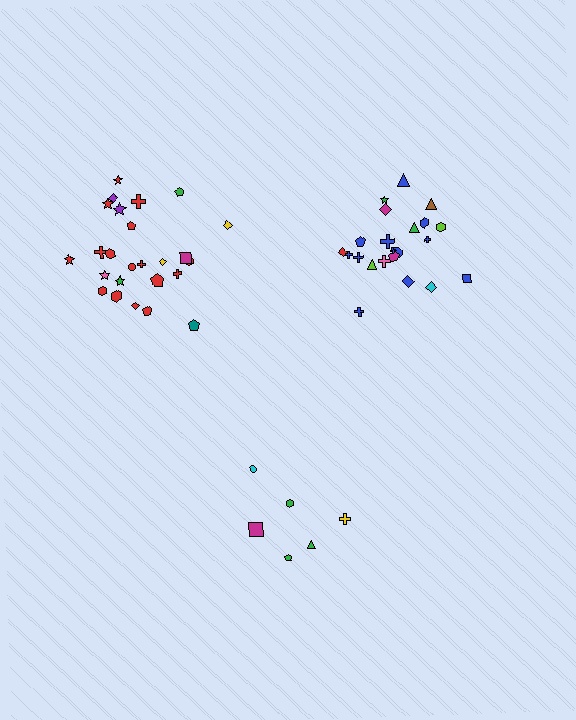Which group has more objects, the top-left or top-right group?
The top-left group.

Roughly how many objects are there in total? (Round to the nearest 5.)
Roughly 55 objects in total.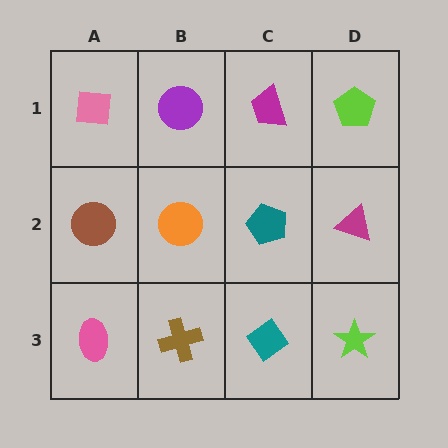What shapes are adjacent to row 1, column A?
A brown circle (row 2, column A), a purple circle (row 1, column B).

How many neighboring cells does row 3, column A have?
2.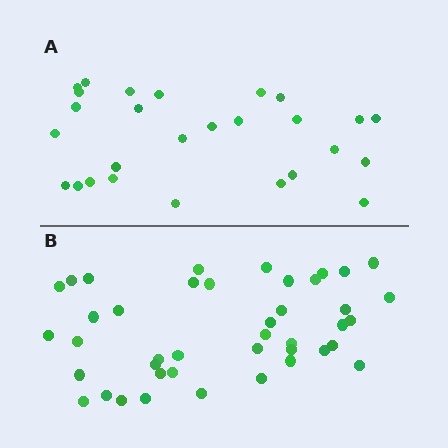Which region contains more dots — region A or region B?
Region B (the bottom region) has more dots.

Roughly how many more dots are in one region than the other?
Region B has approximately 15 more dots than region A.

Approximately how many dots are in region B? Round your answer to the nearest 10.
About 40 dots. (The exact count is 42, which rounds to 40.)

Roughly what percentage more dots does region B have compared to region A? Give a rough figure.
About 55% more.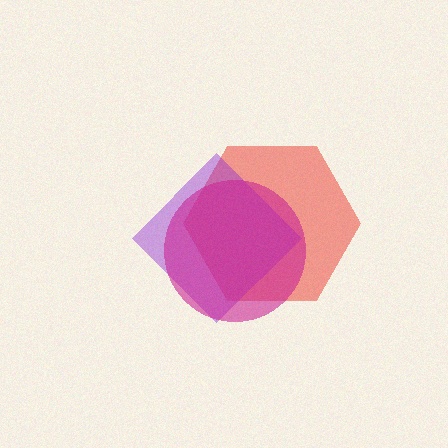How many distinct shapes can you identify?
There are 3 distinct shapes: a red hexagon, a purple diamond, a magenta circle.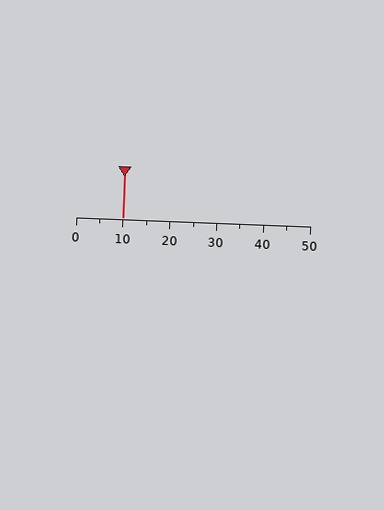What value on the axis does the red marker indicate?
The marker indicates approximately 10.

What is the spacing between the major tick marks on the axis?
The major ticks are spaced 10 apart.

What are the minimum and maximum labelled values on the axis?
The axis runs from 0 to 50.